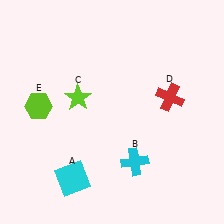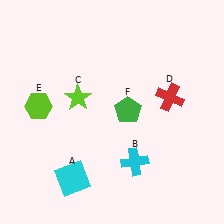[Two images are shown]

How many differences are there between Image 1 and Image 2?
There is 1 difference between the two images.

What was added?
A green pentagon (F) was added in Image 2.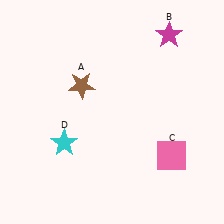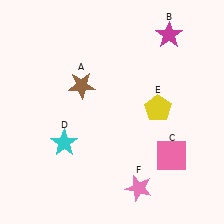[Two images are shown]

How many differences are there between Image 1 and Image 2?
There are 2 differences between the two images.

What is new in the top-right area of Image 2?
A yellow pentagon (E) was added in the top-right area of Image 2.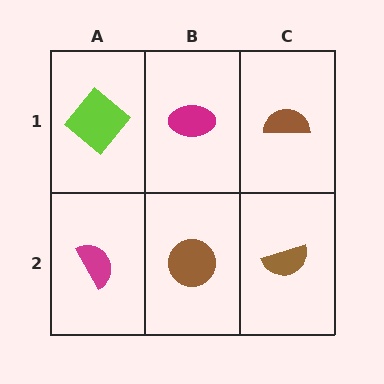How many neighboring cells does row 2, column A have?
2.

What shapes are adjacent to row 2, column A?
A lime diamond (row 1, column A), a brown circle (row 2, column B).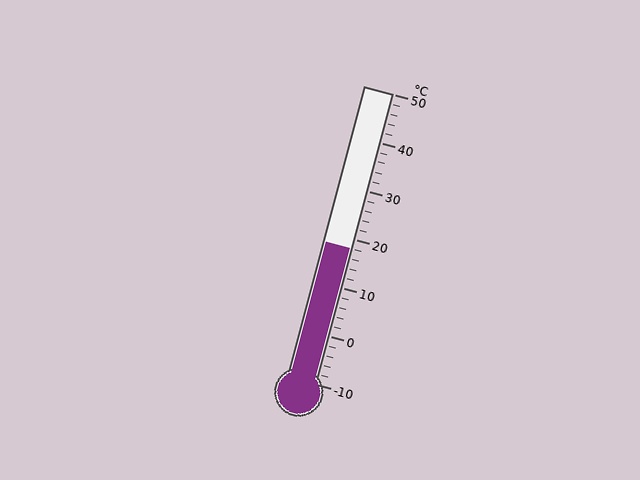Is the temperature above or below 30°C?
The temperature is below 30°C.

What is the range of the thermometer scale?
The thermometer scale ranges from -10°C to 50°C.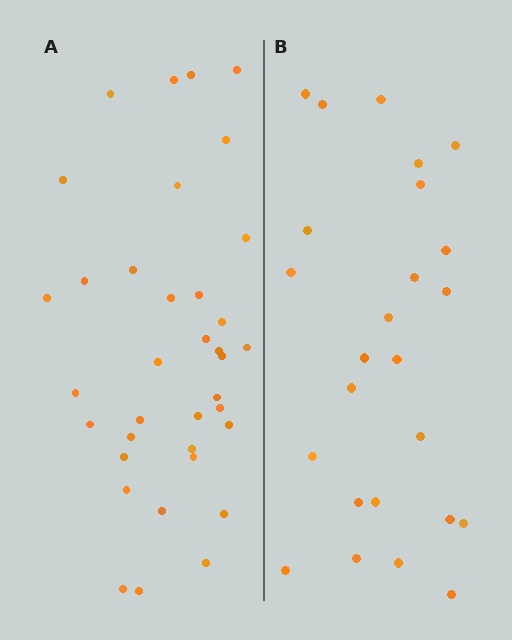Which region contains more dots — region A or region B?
Region A (the left region) has more dots.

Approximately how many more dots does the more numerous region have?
Region A has roughly 12 or so more dots than region B.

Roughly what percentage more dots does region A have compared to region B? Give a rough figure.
About 45% more.